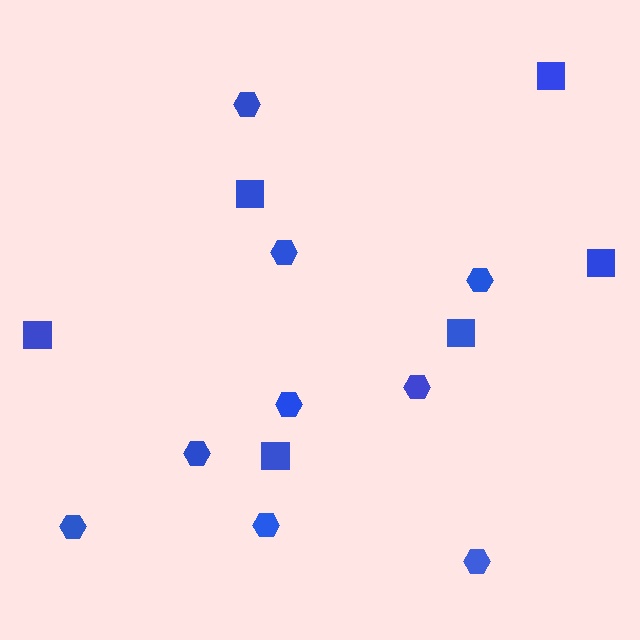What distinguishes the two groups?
There are 2 groups: one group of squares (6) and one group of hexagons (9).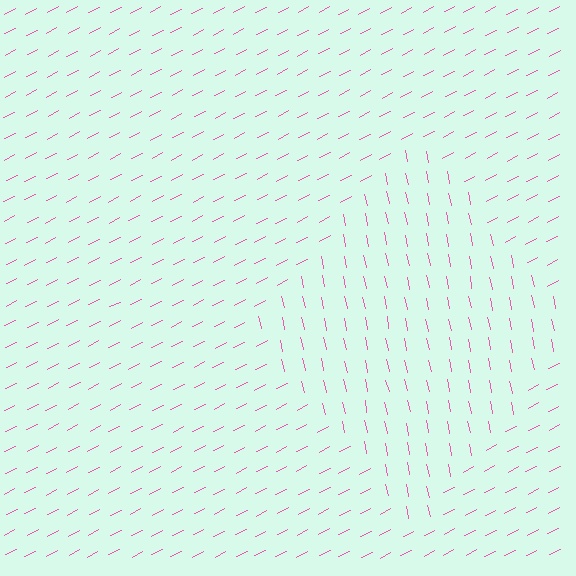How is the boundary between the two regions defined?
The boundary is defined purely by a change in line orientation (approximately 75 degrees difference). All lines are the same color and thickness.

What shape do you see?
I see a diamond.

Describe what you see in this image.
The image is filled with small pink line segments. A diamond region in the image has lines oriented differently from the surrounding lines, creating a visible texture boundary.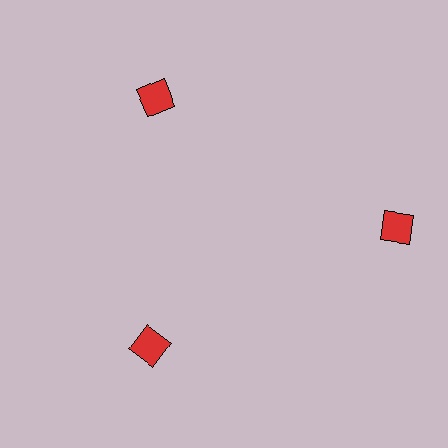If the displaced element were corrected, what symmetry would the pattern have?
It would have 3-fold rotational symmetry — the pattern would map onto itself every 120 degrees.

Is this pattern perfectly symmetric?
No. The 3 red diamonds are arranged in a ring, but one element near the 3 o'clock position is pushed outward from the center, breaking the 3-fold rotational symmetry.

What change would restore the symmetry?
The symmetry would be restored by moving it inward, back onto the ring so that all 3 diamonds sit at equal angles and equal distance from the center.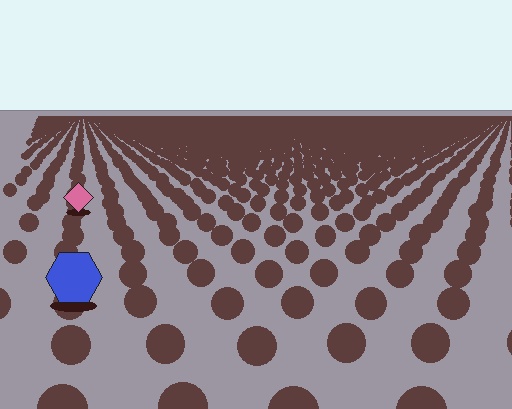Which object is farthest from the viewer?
The pink diamond is farthest from the viewer. It appears smaller and the ground texture around it is denser.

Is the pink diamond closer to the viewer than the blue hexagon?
No. The blue hexagon is closer — you can tell from the texture gradient: the ground texture is coarser near it.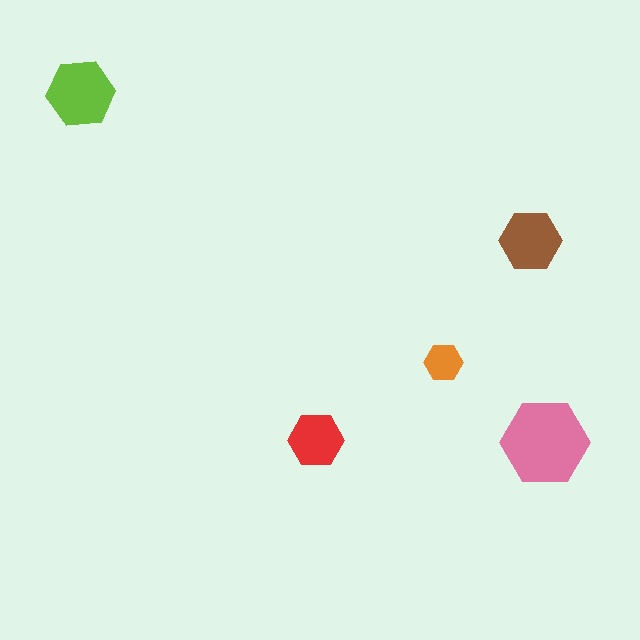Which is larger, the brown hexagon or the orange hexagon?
The brown one.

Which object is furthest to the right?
The pink hexagon is rightmost.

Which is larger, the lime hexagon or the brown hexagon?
The lime one.